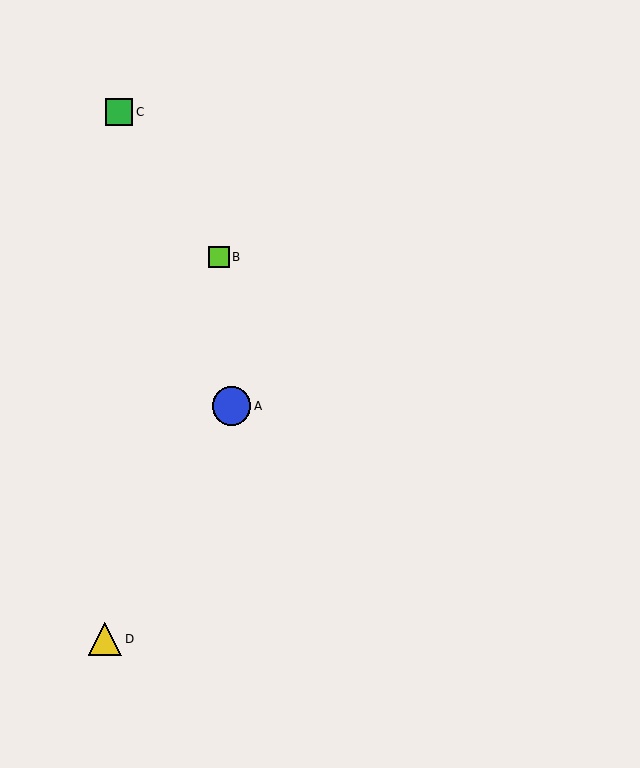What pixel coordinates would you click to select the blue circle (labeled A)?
Click at (231, 406) to select the blue circle A.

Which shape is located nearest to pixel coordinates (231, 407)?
The blue circle (labeled A) at (231, 406) is nearest to that location.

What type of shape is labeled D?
Shape D is a yellow triangle.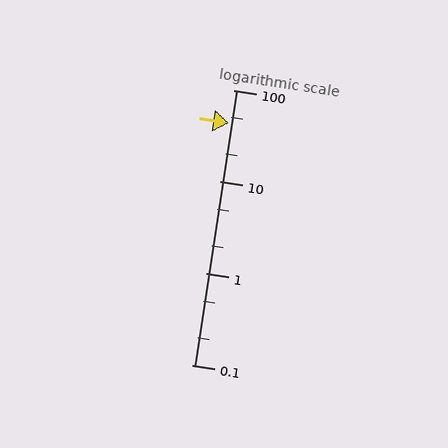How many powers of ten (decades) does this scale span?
The scale spans 3 decades, from 0.1 to 100.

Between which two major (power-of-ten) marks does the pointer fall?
The pointer is between 10 and 100.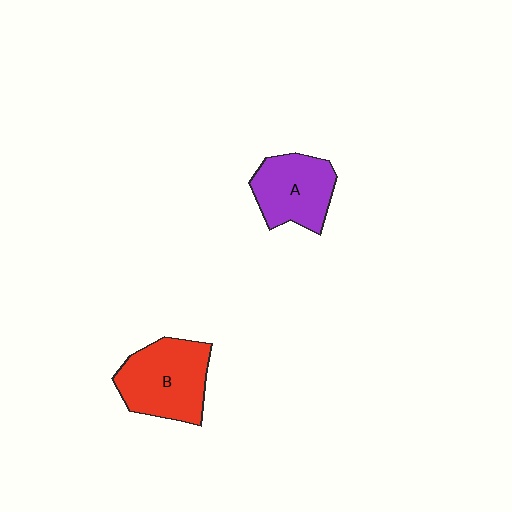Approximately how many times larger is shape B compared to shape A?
Approximately 1.2 times.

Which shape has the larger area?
Shape B (red).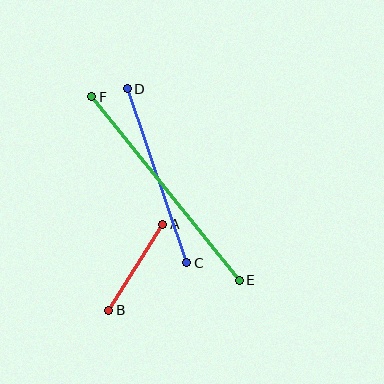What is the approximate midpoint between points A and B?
The midpoint is at approximately (136, 267) pixels.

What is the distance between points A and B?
The distance is approximately 102 pixels.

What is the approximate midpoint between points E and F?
The midpoint is at approximately (166, 188) pixels.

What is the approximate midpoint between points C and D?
The midpoint is at approximately (157, 176) pixels.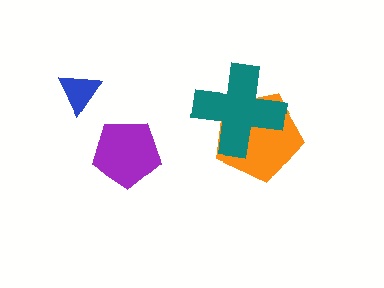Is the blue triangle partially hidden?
No, no other shape covers it.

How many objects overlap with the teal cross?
1 object overlaps with the teal cross.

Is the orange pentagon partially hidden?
Yes, it is partially covered by another shape.